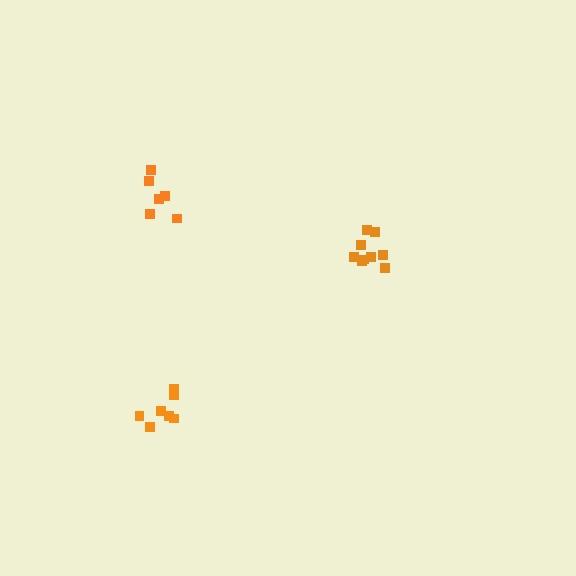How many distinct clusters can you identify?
There are 3 distinct clusters.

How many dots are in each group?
Group 1: 7 dots, Group 2: 9 dots, Group 3: 6 dots (22 total).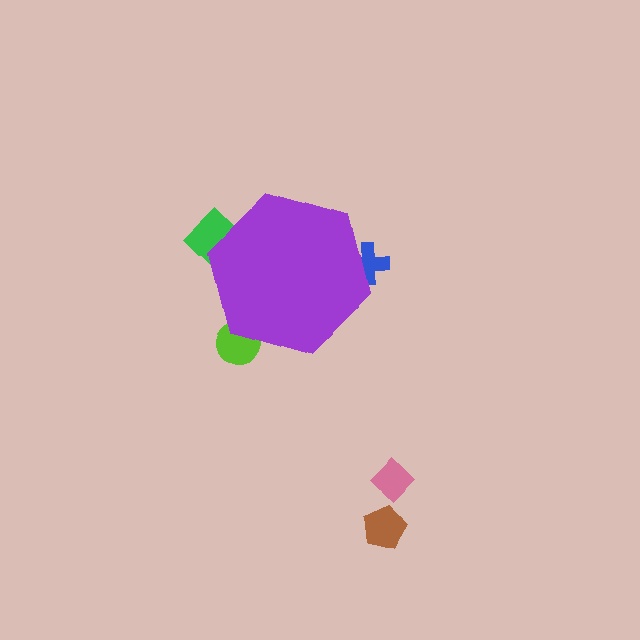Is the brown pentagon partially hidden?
No, the brown pentagon is fully visible.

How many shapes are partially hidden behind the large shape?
3 shapes are partially hidden.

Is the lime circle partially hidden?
Yes, the lime circle is partially hidden behind the purple hexagon.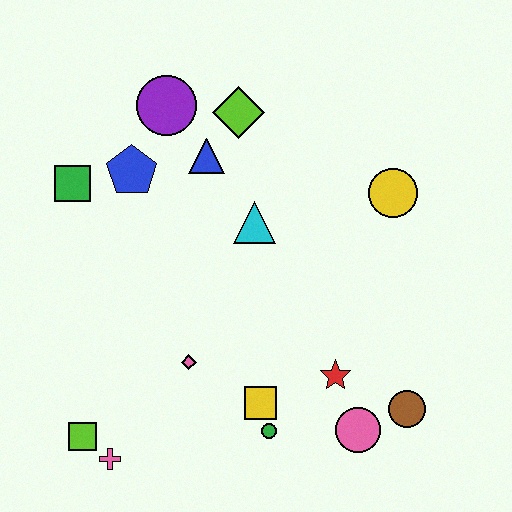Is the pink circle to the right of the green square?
Yes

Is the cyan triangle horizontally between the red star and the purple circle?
Yes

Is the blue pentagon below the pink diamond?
No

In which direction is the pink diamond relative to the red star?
The pink diamond is to the left of the red star.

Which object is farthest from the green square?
The brown circle is farthest from the green square.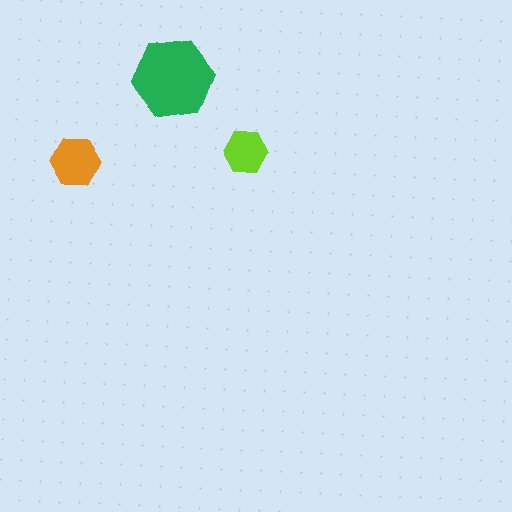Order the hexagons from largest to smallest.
the green one, the orange one, the lime one.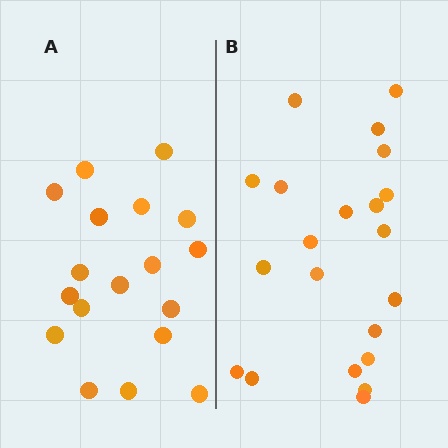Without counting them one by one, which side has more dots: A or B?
Region B (the right region) has more dots.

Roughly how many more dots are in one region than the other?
Region B has just a few more — roughly 2 or 3 more dots than region A.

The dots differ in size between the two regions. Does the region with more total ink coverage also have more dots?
No. Region A has more total ink coverage because its dots are larger, but region B actually contains more individual dots. Total area can be misleading — the number of items is what matters here.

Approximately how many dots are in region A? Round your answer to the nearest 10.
About 20 dots. (The exact count is 18, which rounds to 20.)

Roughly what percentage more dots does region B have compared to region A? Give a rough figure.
About 15% more.